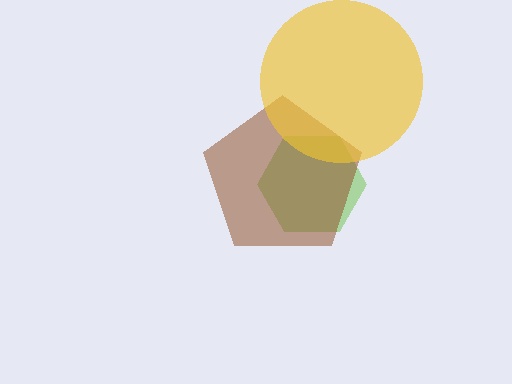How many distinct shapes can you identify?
There are 3 distinct shapes: a lime hexagon, a brown pentagon, a yellow circle.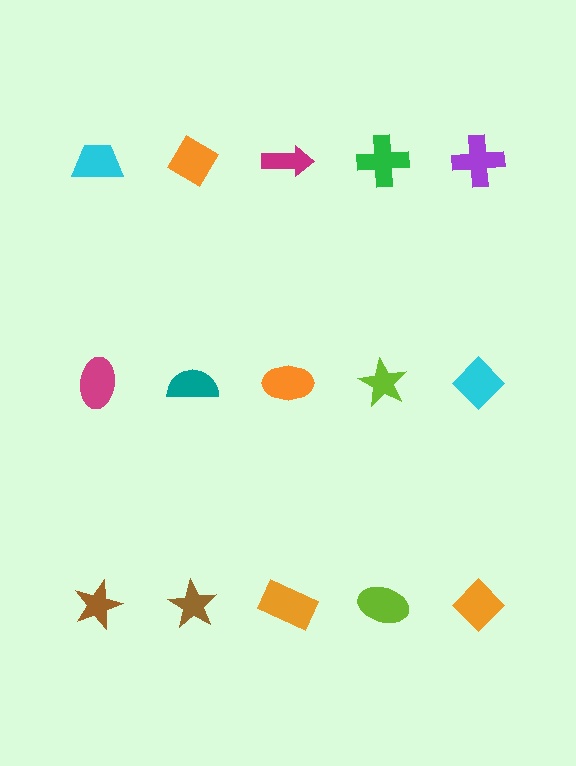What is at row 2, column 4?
A lime star.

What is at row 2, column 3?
An orange ellipse.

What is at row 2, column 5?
A cyan diamond.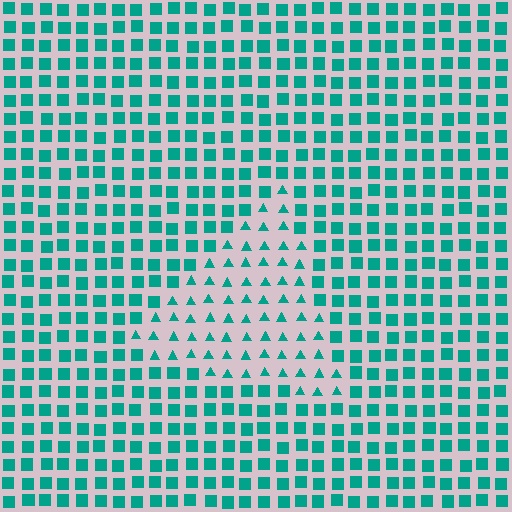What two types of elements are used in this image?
The image uses triangles inside the triangle region and squares outside it.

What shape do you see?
I see a triangle.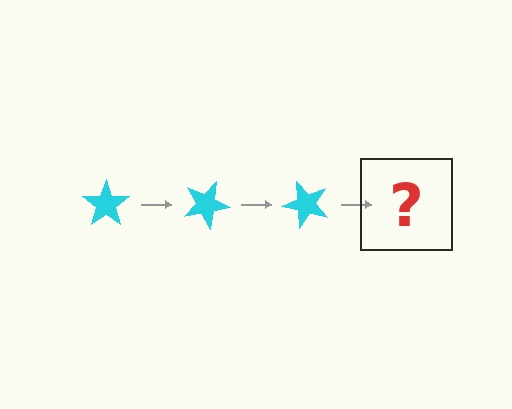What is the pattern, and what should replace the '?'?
The pattern is that the star rotates 25 degrees each step. The '?' should be a cyan star rotated 75 degrees.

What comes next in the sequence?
The next element should be a cyan star rotated 75 degrees.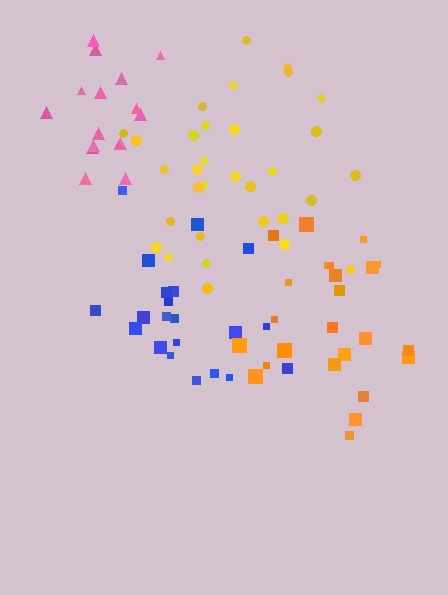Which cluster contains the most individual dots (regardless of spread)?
Yellow (33).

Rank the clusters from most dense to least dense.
pink, yellow, blue, orange.